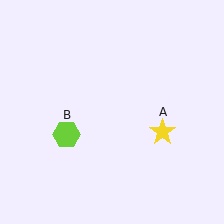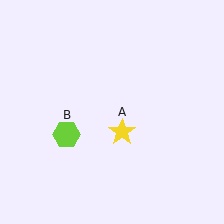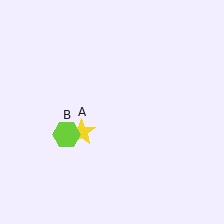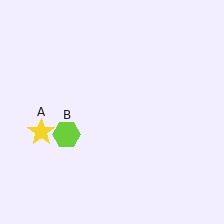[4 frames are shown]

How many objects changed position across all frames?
1 object changed position: yellow star (object A).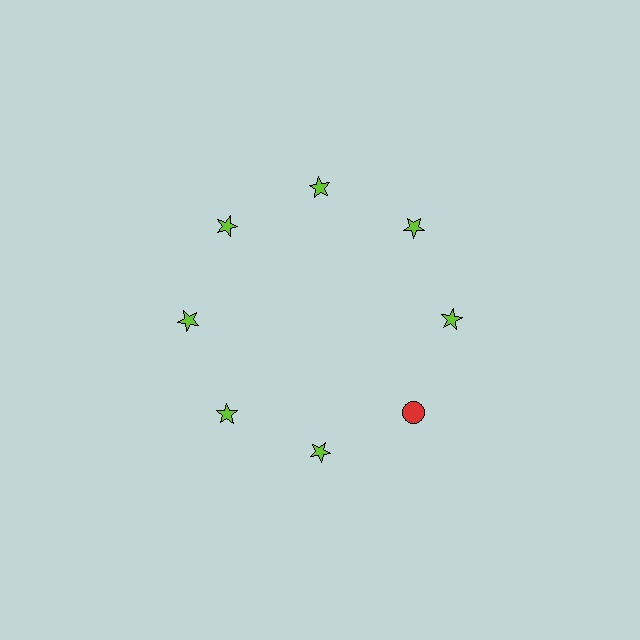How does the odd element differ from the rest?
It differs in both color (red instead of lime) and shape (circle instead of star).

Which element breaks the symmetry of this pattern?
The red circle at roughly the 4 o'clock position breaks the symmetry. All other shapes are lime stars.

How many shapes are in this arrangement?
There are 8 shapes arranged in a ring pattern.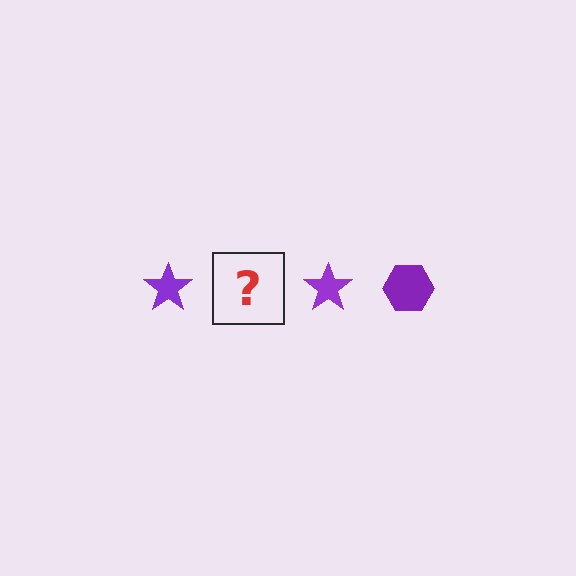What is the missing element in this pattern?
The missing element is a purple hexagon.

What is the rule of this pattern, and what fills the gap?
The rule is that the pattern cycles through star, hexagon shapes in purple. The gap should be filled with a purple hexagon.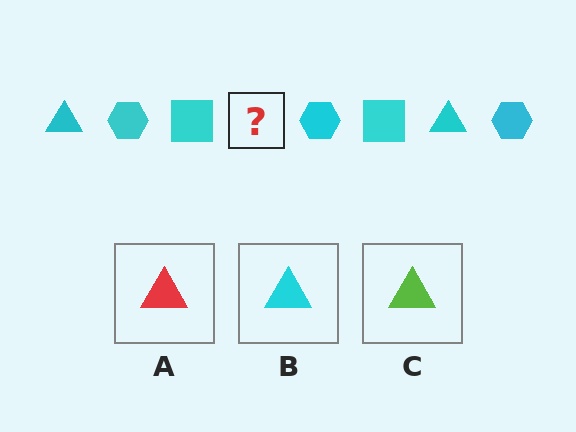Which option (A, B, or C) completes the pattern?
B.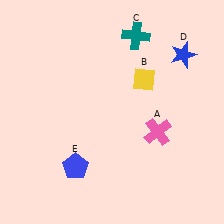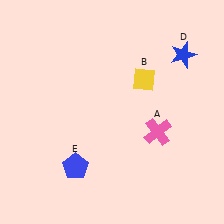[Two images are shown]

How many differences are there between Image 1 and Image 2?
There is 1 difference between the two images.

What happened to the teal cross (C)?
The teal cross (C) was removed in Image 2. It was in the top-right area of Image 1.